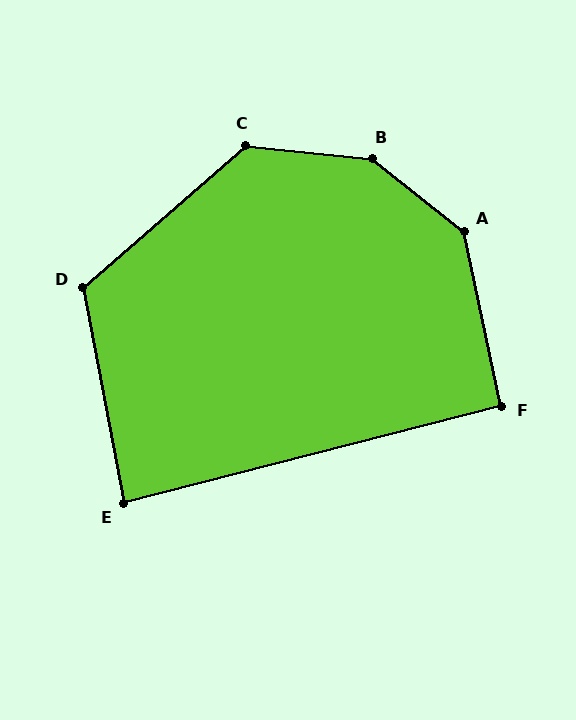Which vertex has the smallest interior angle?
E, at approximately 86 degrees.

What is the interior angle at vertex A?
Approximately 140 degrees (obtuse).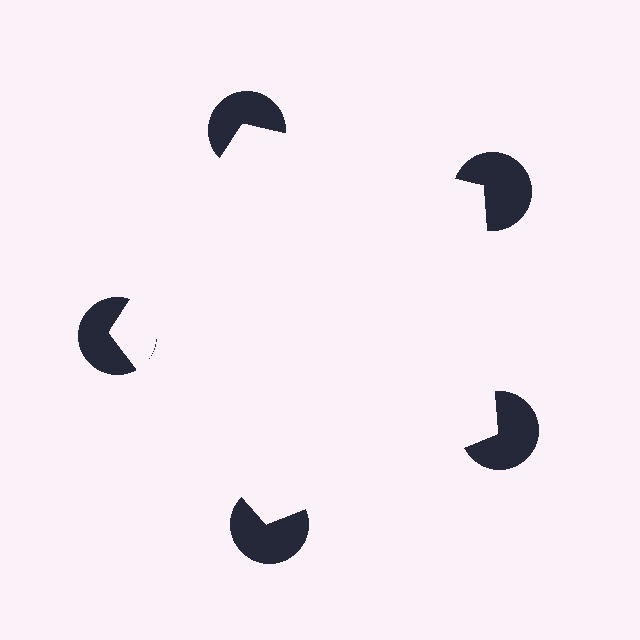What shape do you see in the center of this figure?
An illusory pentagon — its edges are inferred from the aligned wedge cuts in the pac-man discs, not physically drawn.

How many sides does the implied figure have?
5 sides.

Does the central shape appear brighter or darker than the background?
It typically appears slightly brighter than the background, even though no actual brightness change is drawn.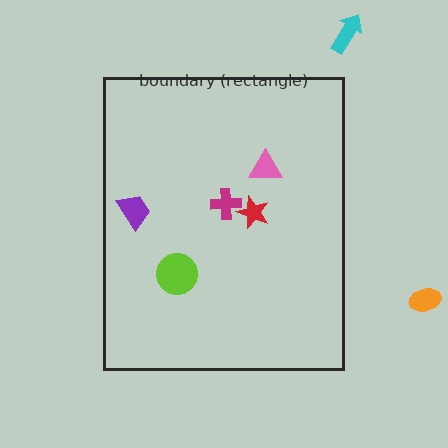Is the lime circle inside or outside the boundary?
Inside.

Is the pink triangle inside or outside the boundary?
Inside.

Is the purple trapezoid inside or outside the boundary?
Inside.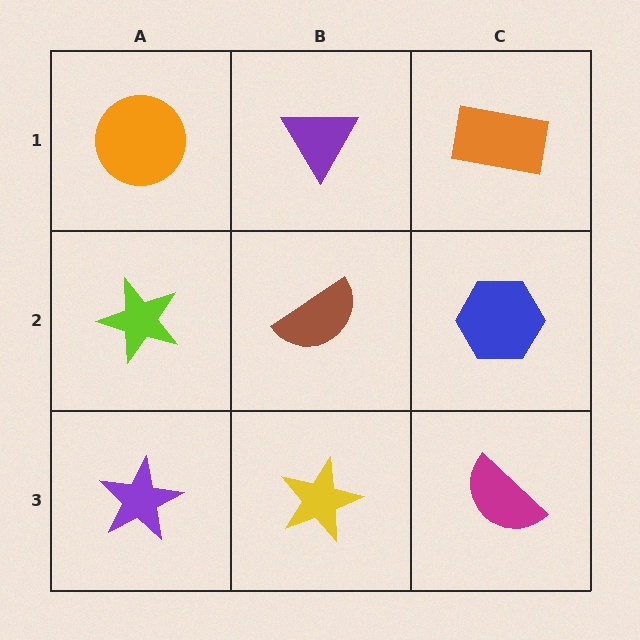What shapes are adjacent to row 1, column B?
A brown semicircle (row 2, column B), an orange circle (row 1, column A), an orange rectangle (row 1, column C).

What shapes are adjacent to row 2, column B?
A purple triangle (row 1, column B), a yellow star (row 3, column B), a lime star (row 2, column A), a blue hexagon (row 2, column C).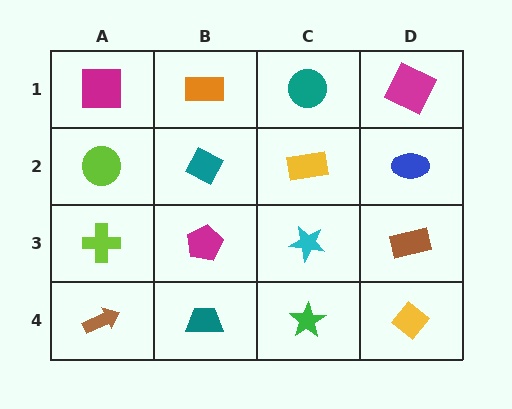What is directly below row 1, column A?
A lime circle.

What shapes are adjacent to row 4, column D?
A brown rectangle (row 3, column D), a green star (row 4, column C).